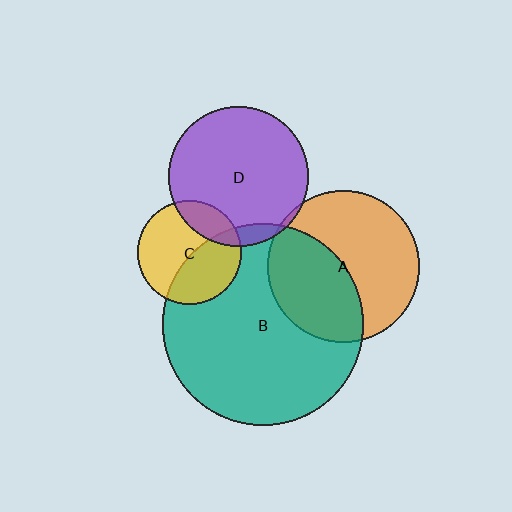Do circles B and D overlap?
Yes.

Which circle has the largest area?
Circle B (teal).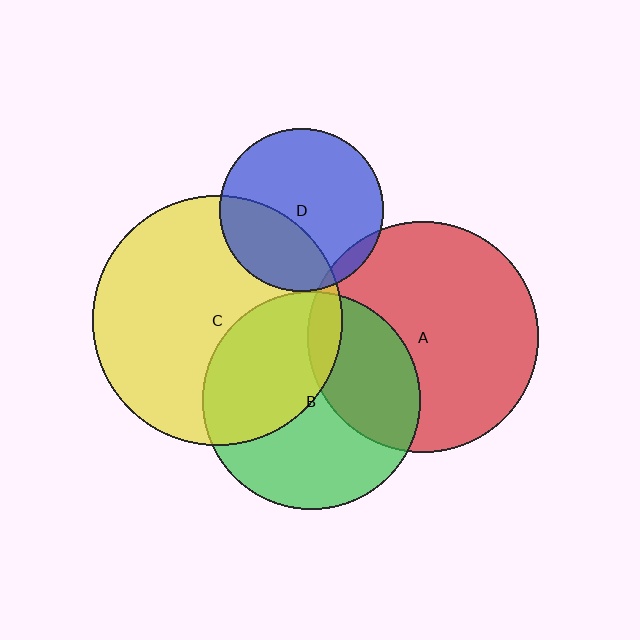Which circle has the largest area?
Circle C (yellow).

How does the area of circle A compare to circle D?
Approximately 2.0 times.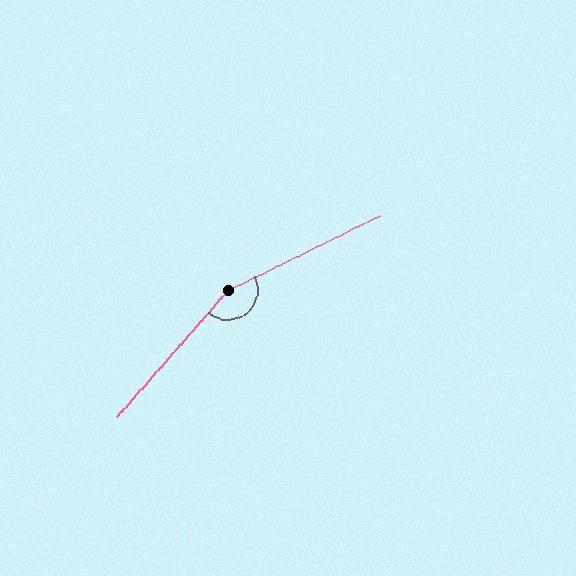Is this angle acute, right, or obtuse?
It is obtuse.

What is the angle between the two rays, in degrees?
Approximately 157 degrees.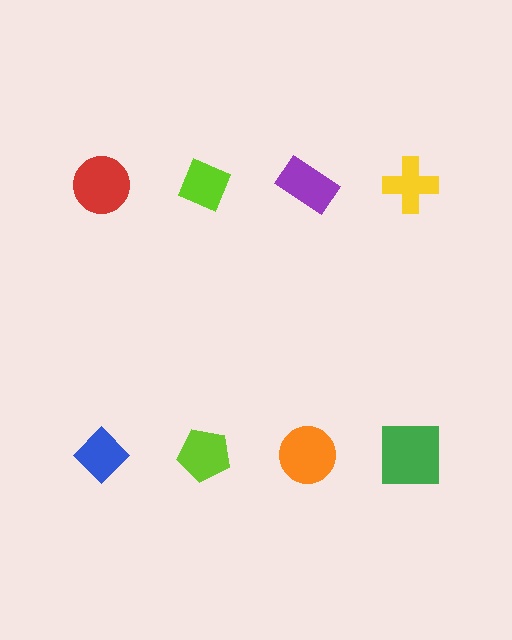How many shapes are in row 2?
4 shapes.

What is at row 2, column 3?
An orange circle.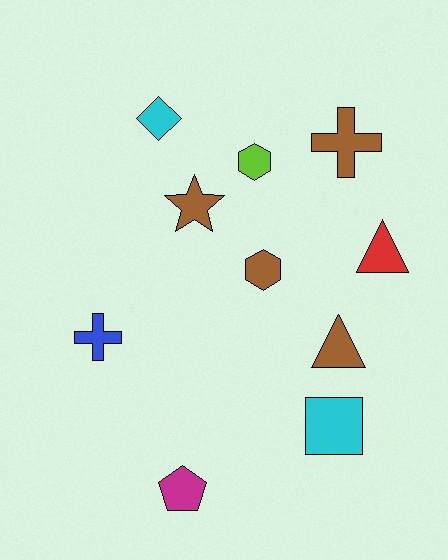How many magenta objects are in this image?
There is 1 magenta object.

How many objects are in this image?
There are 10 objects.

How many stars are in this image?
There is 1 star.